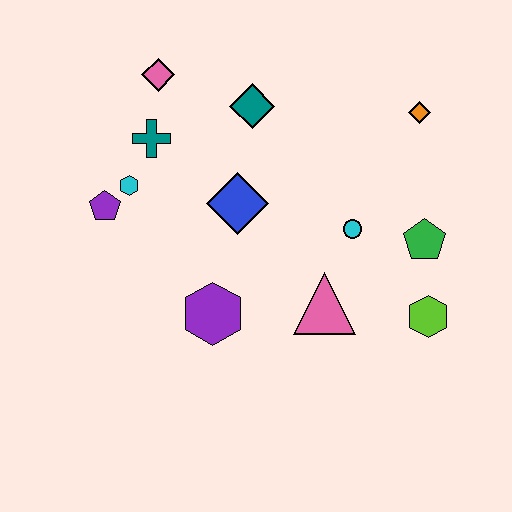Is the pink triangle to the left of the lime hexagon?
Yes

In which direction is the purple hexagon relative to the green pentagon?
The purple hexagon is to the left of the green pentagon.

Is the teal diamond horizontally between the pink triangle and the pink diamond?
Yes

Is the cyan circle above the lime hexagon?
Yes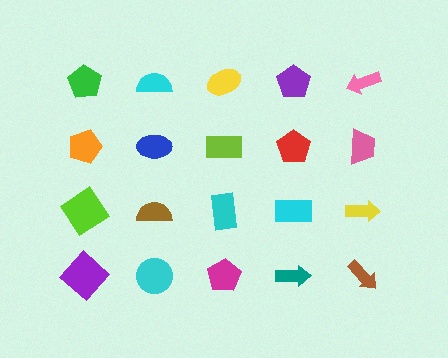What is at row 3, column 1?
A lime diamond.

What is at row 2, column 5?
A pink trapezoid.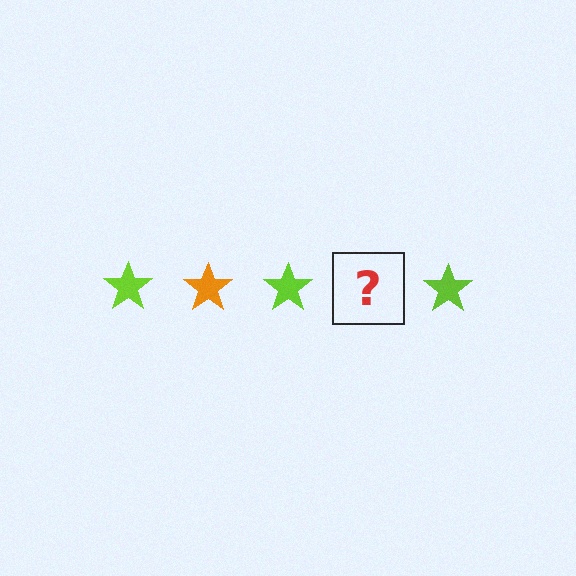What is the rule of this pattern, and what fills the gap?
The rule is that the pattern cycles through lime, orange stars. The gap should be filled with an orange star.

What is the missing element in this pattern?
The missing element is an orange star.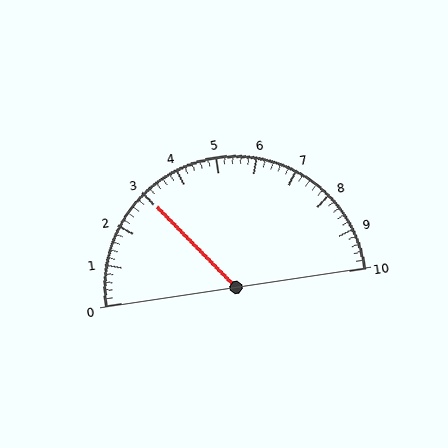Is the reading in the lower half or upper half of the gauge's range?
The reading is in the lower half of the range (0 to 10).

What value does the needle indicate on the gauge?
The needle indicates approximately 3.0.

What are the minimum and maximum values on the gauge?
The gauge ranges from 0 to 10.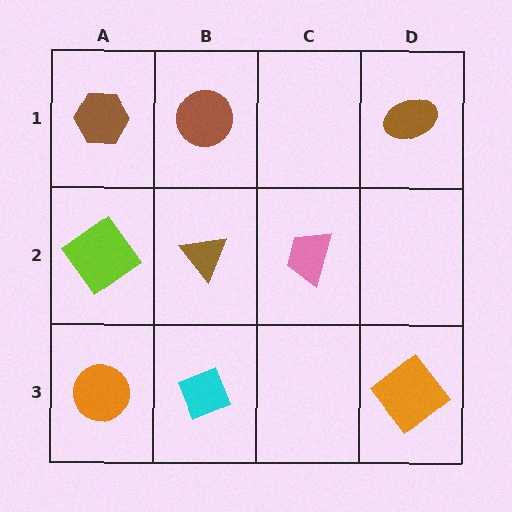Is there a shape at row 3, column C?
No, that cell is empty.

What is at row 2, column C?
A pink trapezoid.